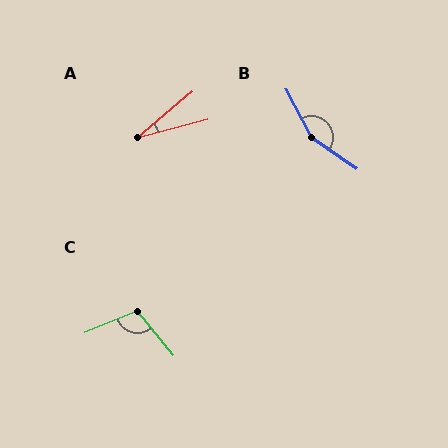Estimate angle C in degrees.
Approximately 107 degrees.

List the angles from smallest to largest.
A (26°), C (107°), B (152°).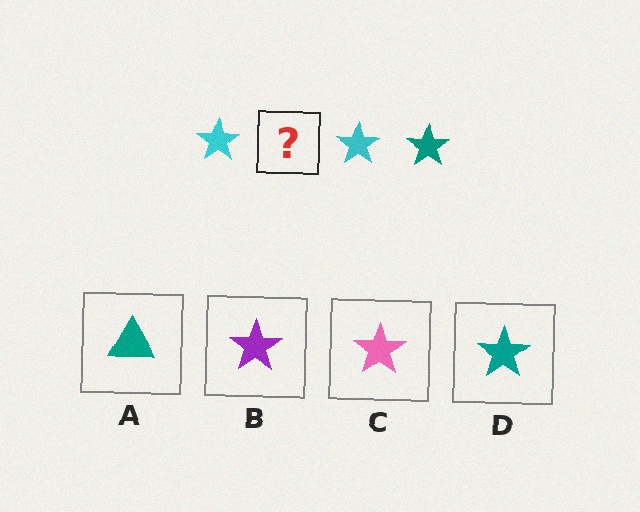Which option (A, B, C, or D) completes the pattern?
D.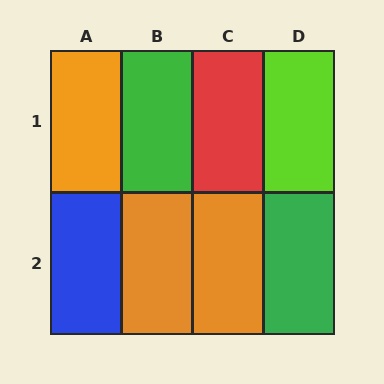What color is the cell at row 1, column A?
Orange.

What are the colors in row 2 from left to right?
Blue, orange, orange, green.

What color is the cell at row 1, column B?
Green.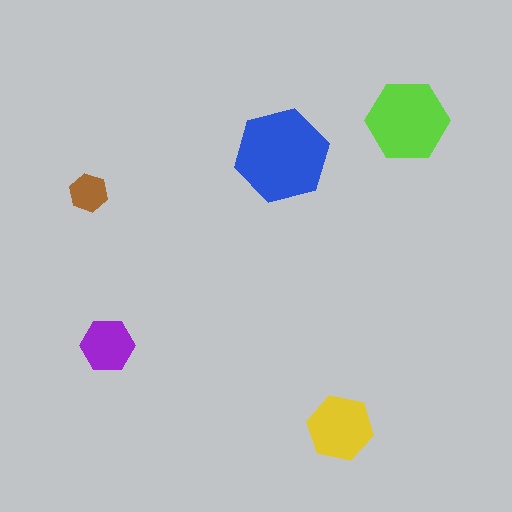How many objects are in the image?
There are 5 objects in the image.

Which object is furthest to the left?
The brown hexagon is leftmost.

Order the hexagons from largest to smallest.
the blue one, the lime one, the yellow one, the purple one, the brown one.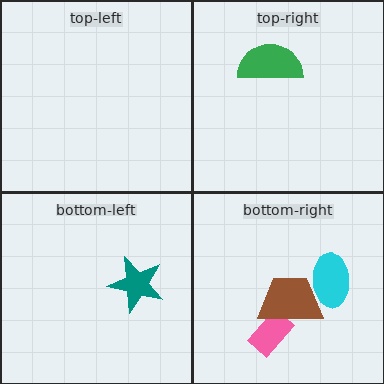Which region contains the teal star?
The bottom-left region.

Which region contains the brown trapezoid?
The bottom-right region.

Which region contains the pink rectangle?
The bottom-right region.